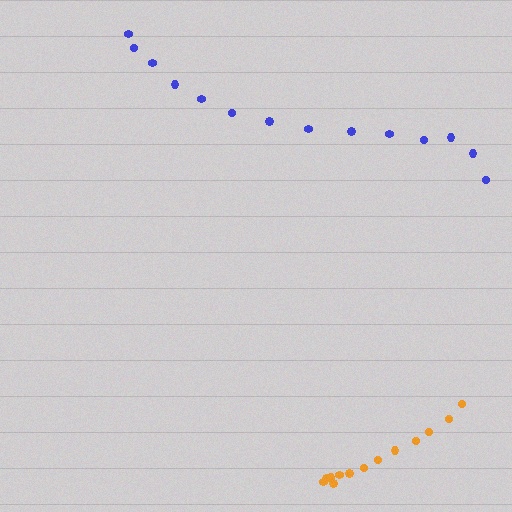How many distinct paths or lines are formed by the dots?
There are 2 distinct paths.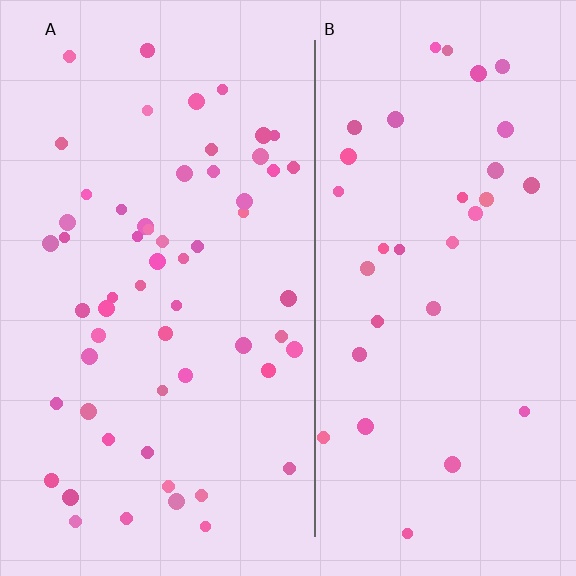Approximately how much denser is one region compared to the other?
Approximately 1.7× — region A over region B.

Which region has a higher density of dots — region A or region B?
A (the left).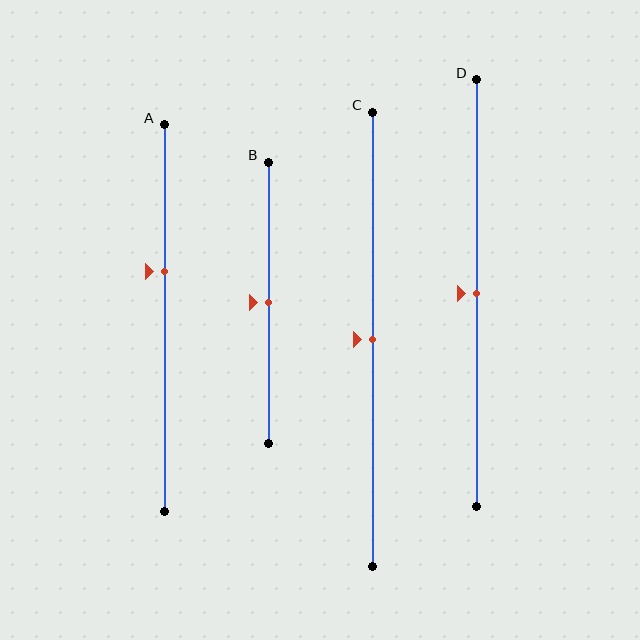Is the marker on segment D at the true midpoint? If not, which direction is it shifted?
Yes, the marker on segment D is at the true midpoint.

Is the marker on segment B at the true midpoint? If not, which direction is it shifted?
Yes, the marker on segment B is at the true midpoint.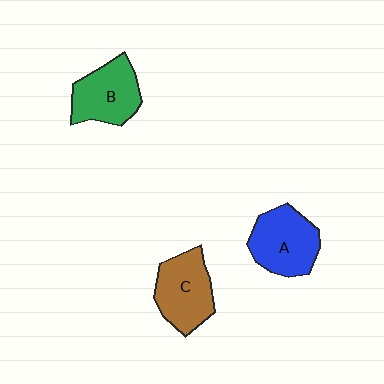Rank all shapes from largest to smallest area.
From largest to smallest: A (blue), C (brown), B (green).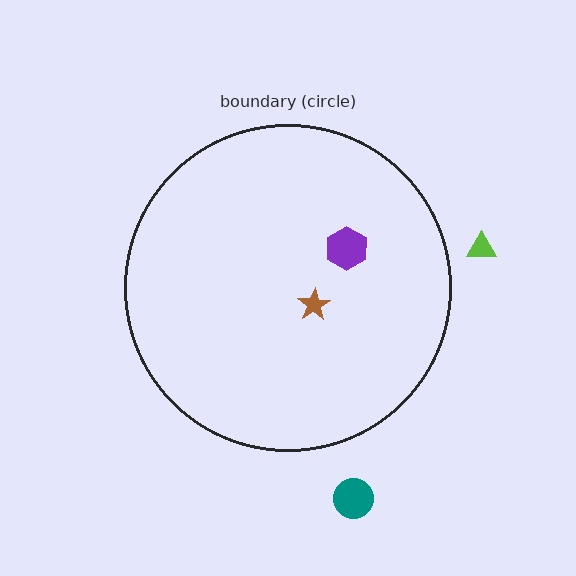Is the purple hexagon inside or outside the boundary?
Inside.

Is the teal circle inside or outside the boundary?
Outside.